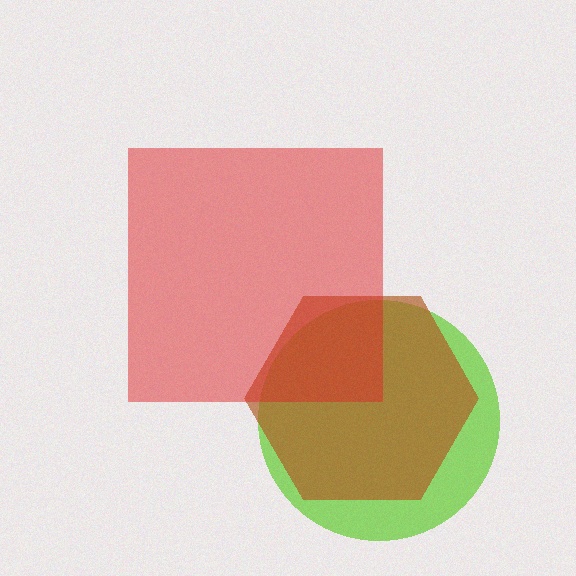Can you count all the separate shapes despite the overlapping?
Yes, there are 3 separate shapes.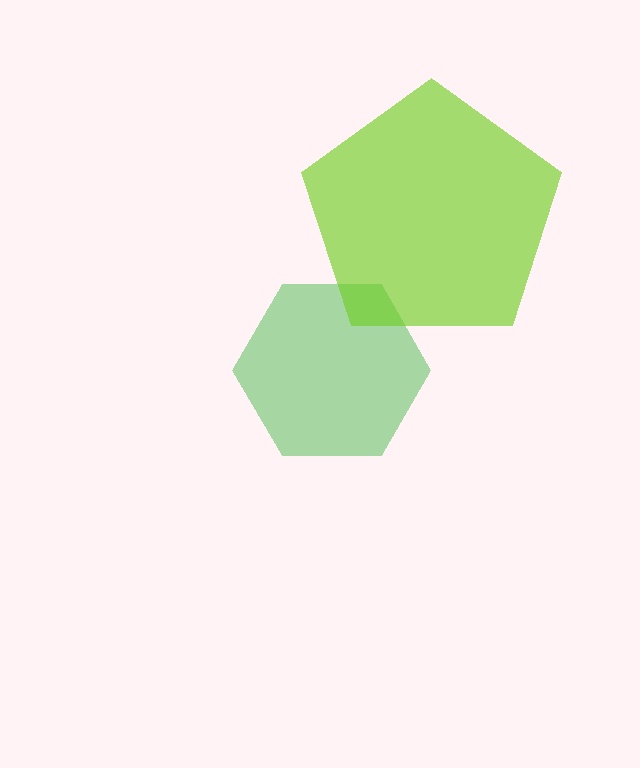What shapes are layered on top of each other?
The layered shapes are: a green hexagon, a lime pentagon.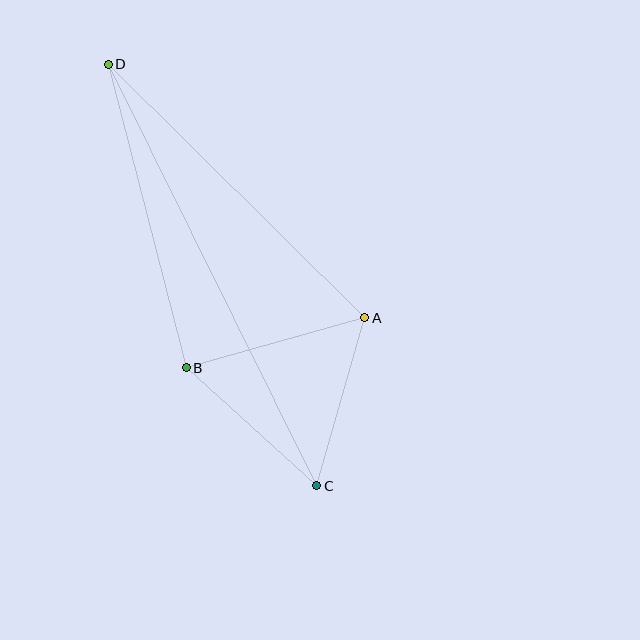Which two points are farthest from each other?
Points C and D are farthest from each other.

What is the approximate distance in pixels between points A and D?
The distance between A and D is approximately 361 pixels.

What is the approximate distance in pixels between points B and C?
The distance between B and C is approximately 176 pixels.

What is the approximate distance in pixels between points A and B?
The distance between A and B is approximately 185 pixels.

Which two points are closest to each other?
Points A and C are closest to each other.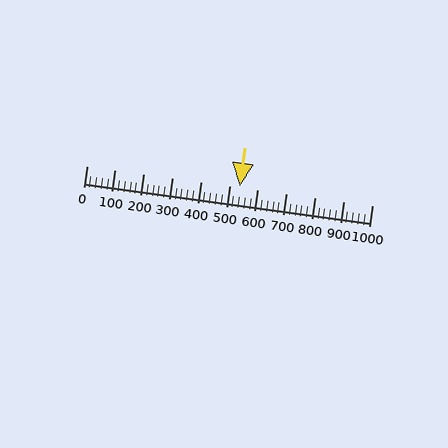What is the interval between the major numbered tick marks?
The major tick marks are spaced 100 units apart.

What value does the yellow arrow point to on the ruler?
The yellow arrow points to approximately 535.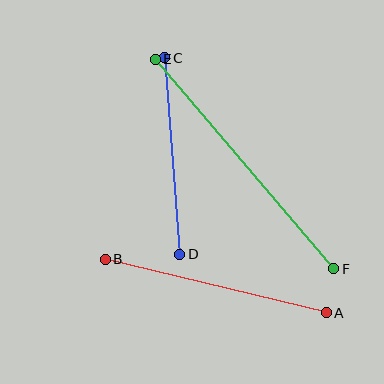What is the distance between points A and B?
The distance is approximately 228 pixels.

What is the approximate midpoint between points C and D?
The midpoint is at approximately (172, 156) pixels.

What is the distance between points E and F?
The distance is approximately 275 pixels.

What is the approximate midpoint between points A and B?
The midpoint is at approximately (216, 286) pixels.